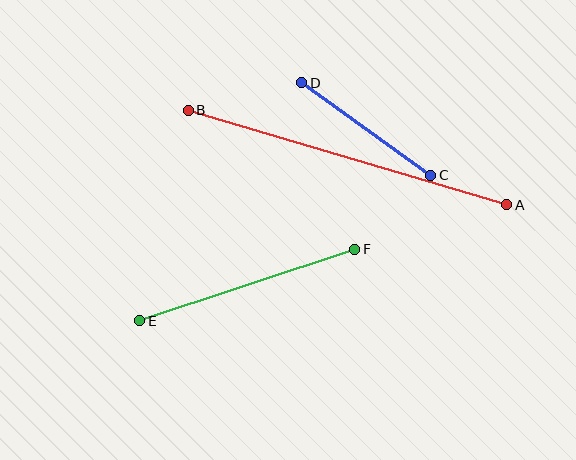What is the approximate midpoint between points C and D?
The midpoint is at approximately (366, 129) pixels.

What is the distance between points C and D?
The distance is approximately 159 pixels.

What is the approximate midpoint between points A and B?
The midpoint is at approximately (347, 158) pixels.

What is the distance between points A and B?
The distance is approximately 332 pixels.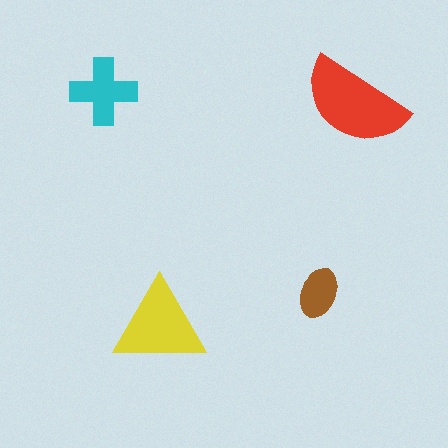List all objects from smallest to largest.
The brown ellipse, the cyan cross, the yellow triangle, the red semicircle.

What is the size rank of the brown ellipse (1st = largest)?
4th.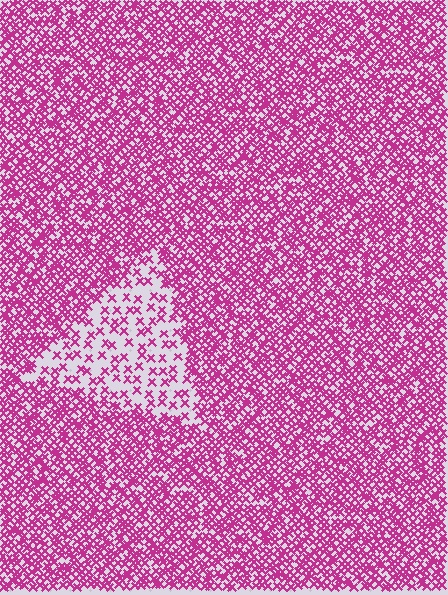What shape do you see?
I see a triangle.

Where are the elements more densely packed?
The elements are more densely packed outside the triangle boundary.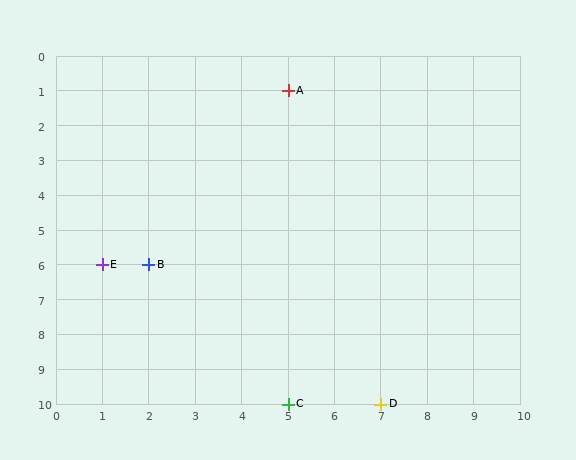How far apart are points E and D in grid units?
Points E and D are 6 columns and 4 rows apart (about 7.2 grid units diagonally).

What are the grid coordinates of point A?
Point A is at grid coordinates (5, 1).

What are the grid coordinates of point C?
Point C is at grid coordinates (5, 10).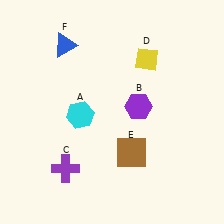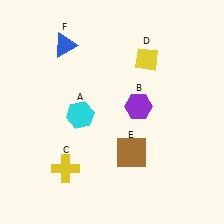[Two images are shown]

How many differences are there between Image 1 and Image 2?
There is 1 difference between the two images.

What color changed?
The cross (C) changed from purple in Image 1 to yellow in Image 2.